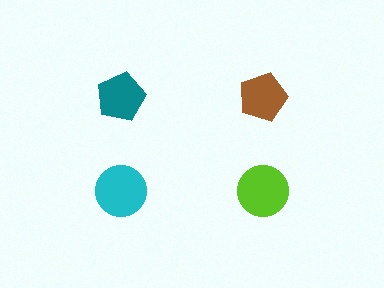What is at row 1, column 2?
A brown pentagon.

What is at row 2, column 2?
A lime circle.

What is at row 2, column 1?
A cyan circle.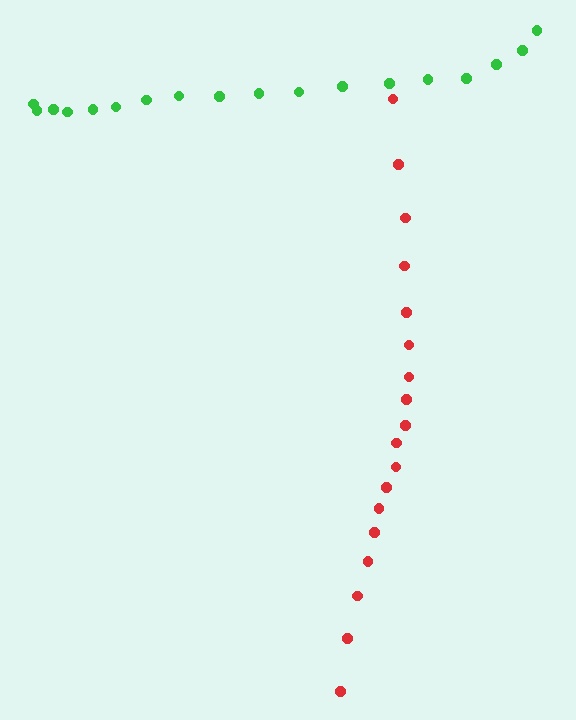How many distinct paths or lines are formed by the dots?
There are 2 distinct paths.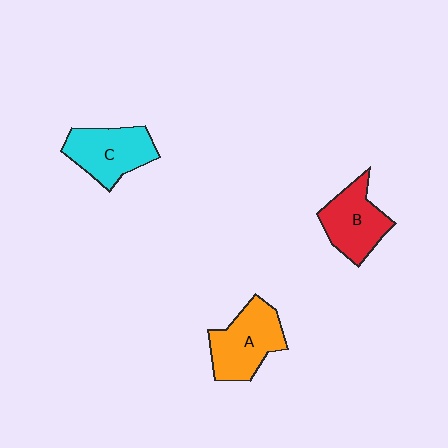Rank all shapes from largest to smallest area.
From largest to smallest: A (orange), C (cyan), B (red).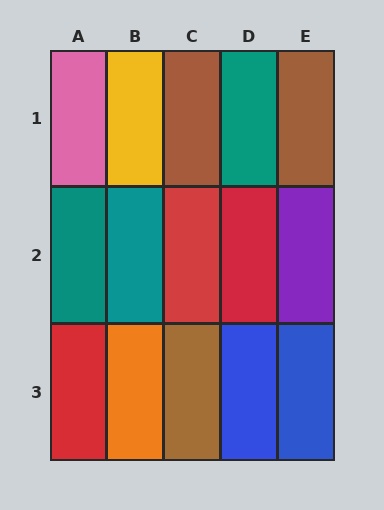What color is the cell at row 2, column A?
Teal.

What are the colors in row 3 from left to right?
Red, orange, brown, blue, blue.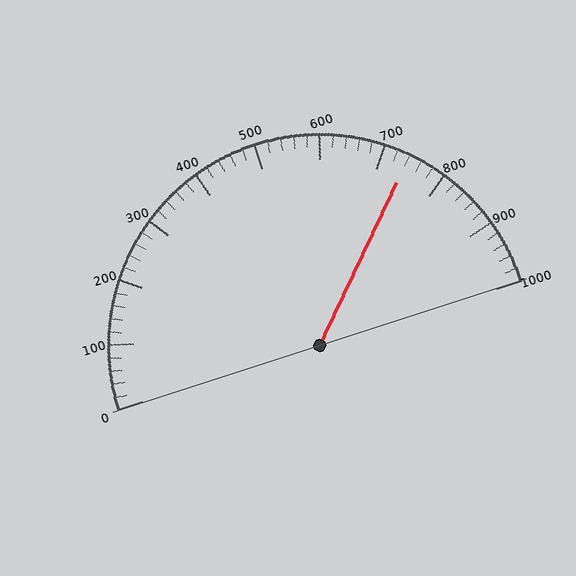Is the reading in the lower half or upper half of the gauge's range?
The reading is in the upper half of the range (0 to 1000).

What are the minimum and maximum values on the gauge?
The gauge ranges from 0 to 1000.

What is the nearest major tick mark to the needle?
The nearest major tick mark is 700.